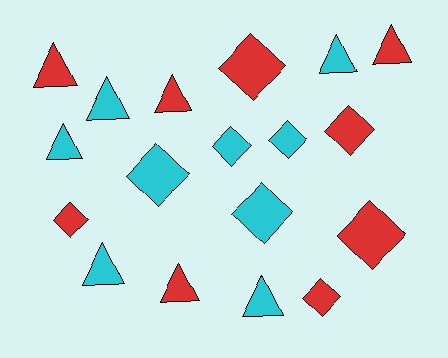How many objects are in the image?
There are 18 objects.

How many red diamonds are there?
There are 5 red diamonds.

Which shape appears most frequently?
Diamond, with 9 objects.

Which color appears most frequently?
Cyan, with 9 objects.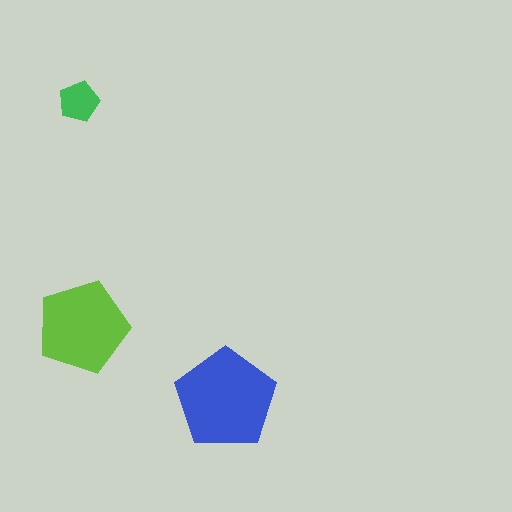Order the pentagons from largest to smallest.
the blue one, the lime one, the green one.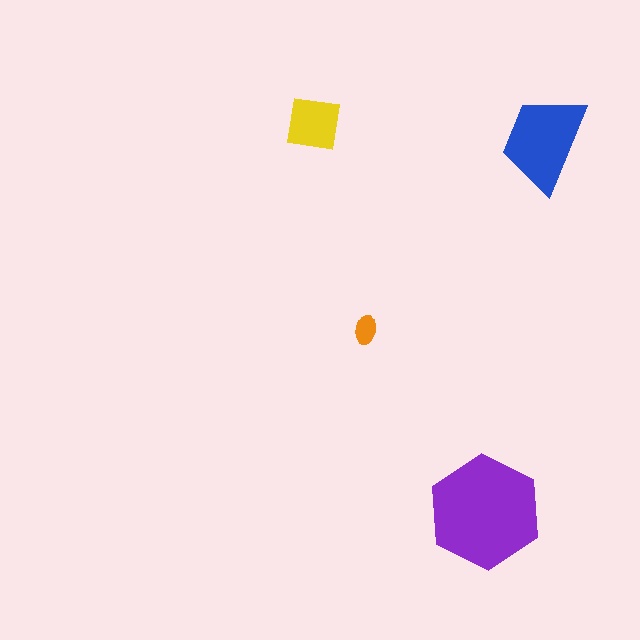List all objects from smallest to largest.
The orange ellipse, the yellow square, the blue trapezoid, the purple hexagon.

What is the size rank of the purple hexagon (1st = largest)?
1st.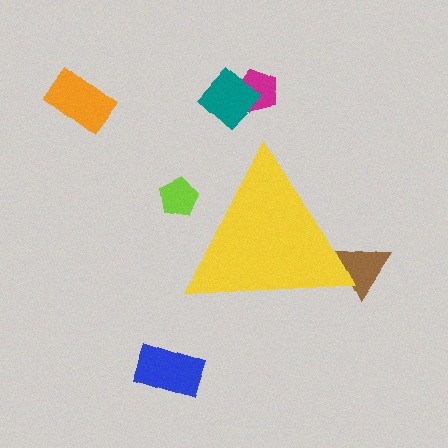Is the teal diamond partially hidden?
No, the teal diamond is fully visible.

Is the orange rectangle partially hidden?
No, the orange rectangle is fully visible.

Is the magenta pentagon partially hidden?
No, the magenta pentagon is fully visible.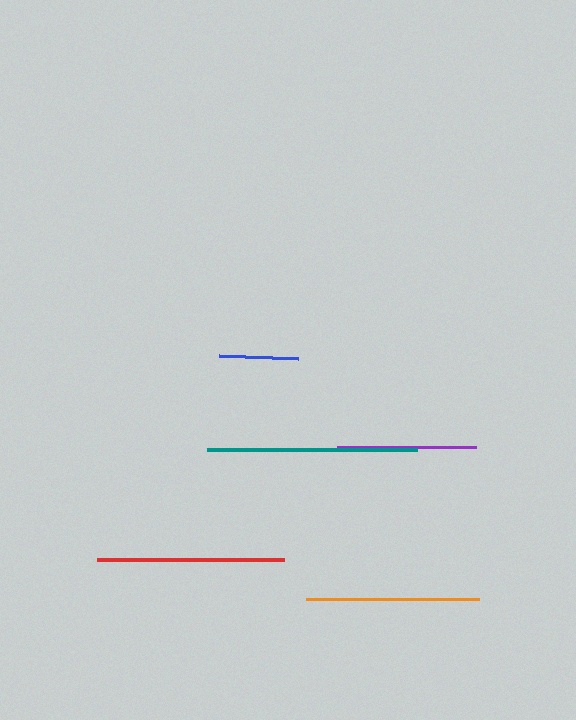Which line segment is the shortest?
The blue line is the shortest at approximately 79 pixels.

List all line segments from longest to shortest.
From longest to shortest: teal, red, orange, purple, blue.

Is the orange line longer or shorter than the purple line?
The orange line is longer than the purple line.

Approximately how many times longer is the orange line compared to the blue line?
The orange line is approximately 2.2 times the length of the blue line.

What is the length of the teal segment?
The teal segment is approximately 210 pixels long.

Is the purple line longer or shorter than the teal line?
The teal line is longer than the purple line.